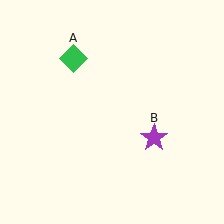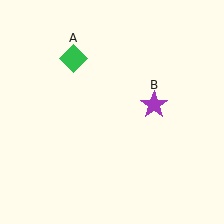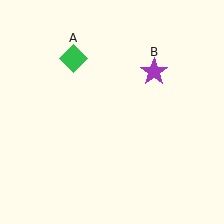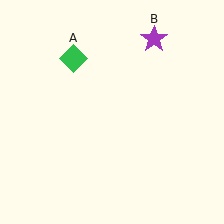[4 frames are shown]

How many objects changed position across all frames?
1 object changed position: purple star (object B).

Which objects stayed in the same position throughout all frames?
Green diamond (object A) remained stationary.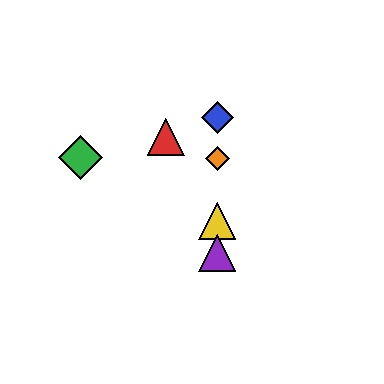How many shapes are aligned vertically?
4 shapes (the blue diamond, the yellow triangle, the purple triangle, the orange diamond) are aligned vertically.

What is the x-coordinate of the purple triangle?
The purple triangle is at x≈217.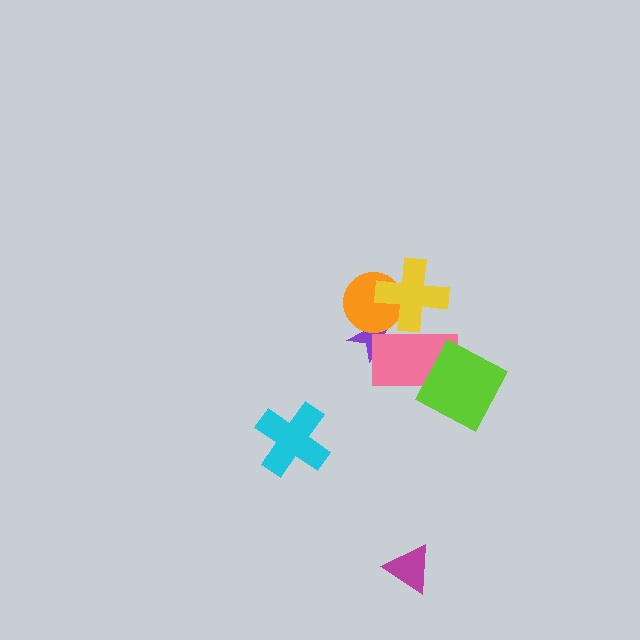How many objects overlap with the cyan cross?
0 objects overlap with the cyan cross.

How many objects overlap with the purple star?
3 objects overlap with the purple star.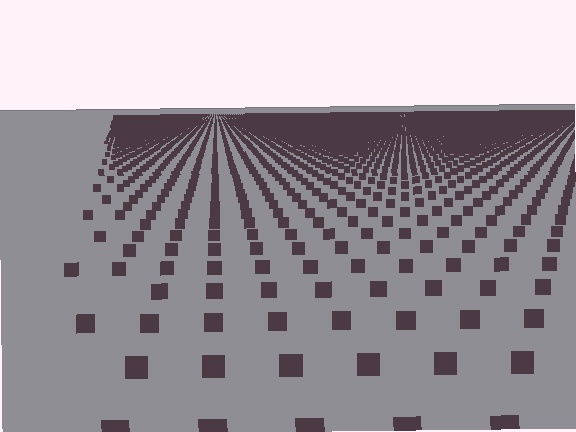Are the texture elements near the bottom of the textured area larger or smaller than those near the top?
Larger. Near the bottom, elements are closer to the viewer and appear at a bigger on-screen size.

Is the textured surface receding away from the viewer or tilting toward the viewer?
The surface is receding away from the viewer. Texture elements get smaller and denser toward the top.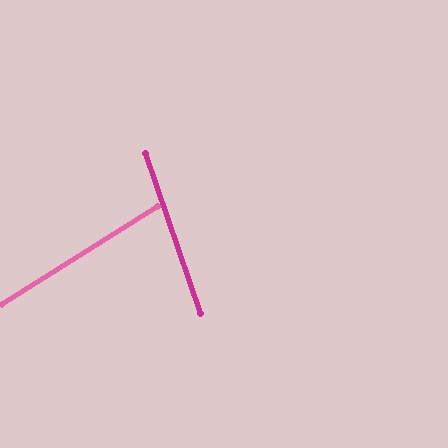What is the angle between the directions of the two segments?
Approximately 77 degrees.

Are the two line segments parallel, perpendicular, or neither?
Neither parallel nor perpendicular — they differ by about 77°.